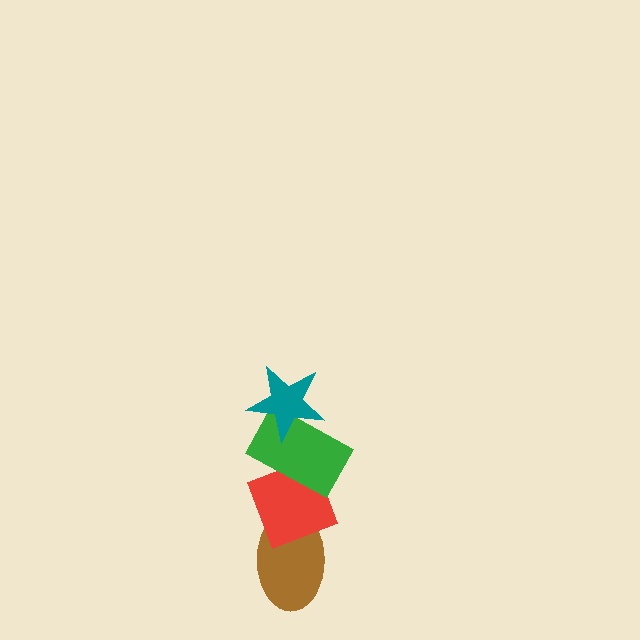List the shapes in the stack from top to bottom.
From top to bottom: the teal star, the green rectangle, the red diamond, the brown ellipse.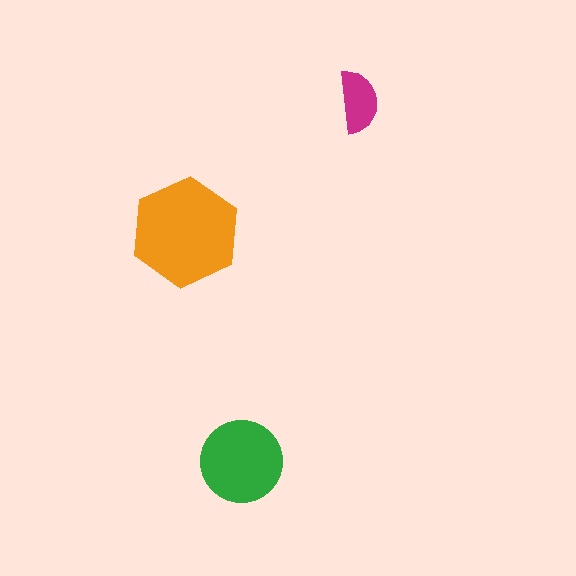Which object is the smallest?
The magenta semicircle.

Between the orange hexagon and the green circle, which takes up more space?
The orange hexagon.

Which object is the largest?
The orange hexagon.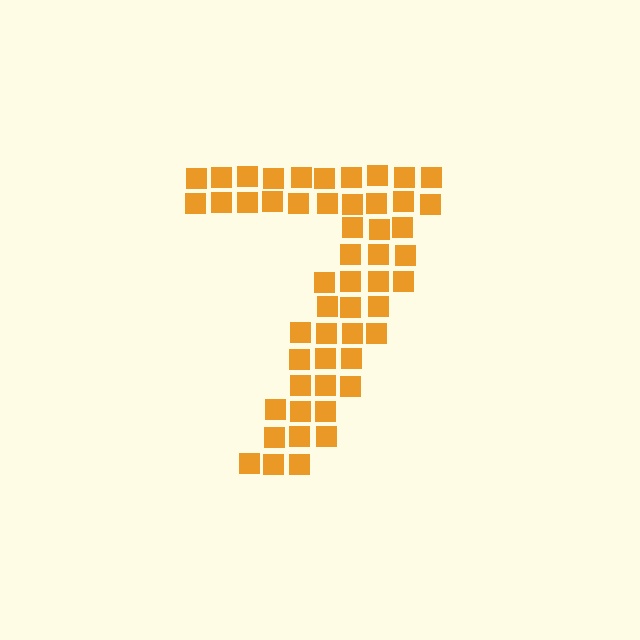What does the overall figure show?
The overall figure shows the digit 7.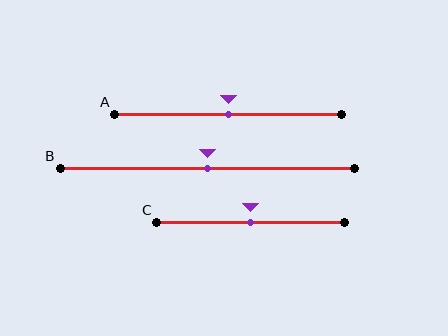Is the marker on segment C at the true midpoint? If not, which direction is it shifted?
Yes, the marker on segment C is at the true midpoint.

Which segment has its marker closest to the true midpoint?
Segment A has its marker closest to the true midpoint.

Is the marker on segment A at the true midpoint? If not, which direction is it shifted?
Yes, the marker on segment A is at the true midpoint.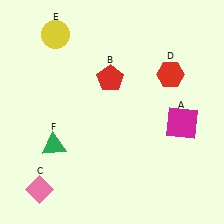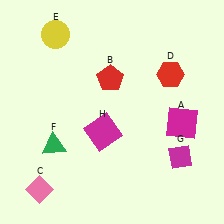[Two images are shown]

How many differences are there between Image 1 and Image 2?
There are 2 differences between the two images.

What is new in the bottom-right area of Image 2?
A magenta diamond (G) was added in the bottom-right area of Image 2.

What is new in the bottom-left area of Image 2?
A magenta square (H) was added in the bottom-left area of Image 2.